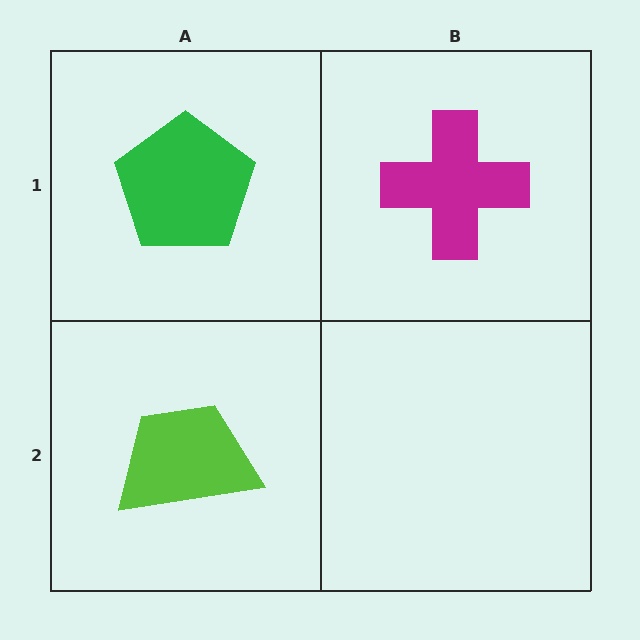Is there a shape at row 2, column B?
No, that cell is empty.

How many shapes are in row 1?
2 shapes.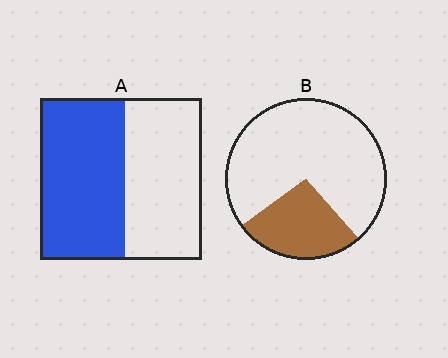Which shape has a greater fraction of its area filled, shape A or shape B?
Shape A.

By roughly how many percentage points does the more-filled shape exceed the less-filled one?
By roughly 25 percentage points (A over B).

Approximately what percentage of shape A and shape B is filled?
A is approximately 50% and B is approximately 25%.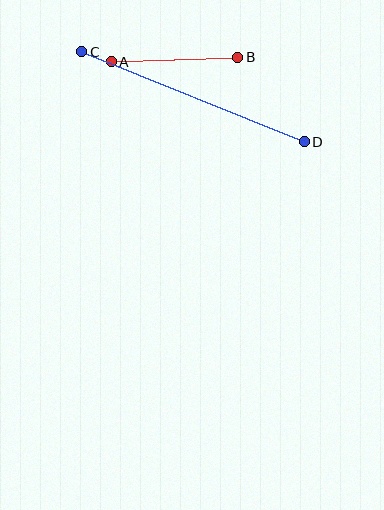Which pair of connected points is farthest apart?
Points C and D are farthest apart.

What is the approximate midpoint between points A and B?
The midpoint is at approximately (175, 60) pixels.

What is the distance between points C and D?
The distance is approximately 240 pixels.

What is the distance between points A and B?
The distance is approximately 126 pixels.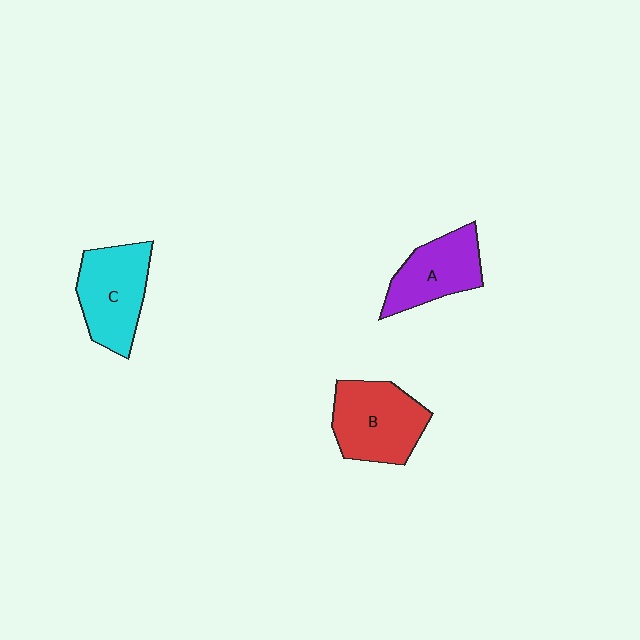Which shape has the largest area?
Shape B (red).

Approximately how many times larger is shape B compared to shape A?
Approximately 1.2 times.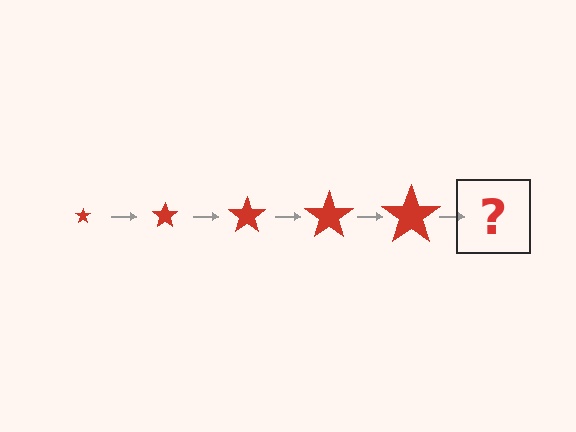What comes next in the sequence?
The next element should be a red star, larger than the previous one.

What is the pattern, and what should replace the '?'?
The pattern is that the star gets progressively larger each step. The '?' should be a red star, larger than the previous one.